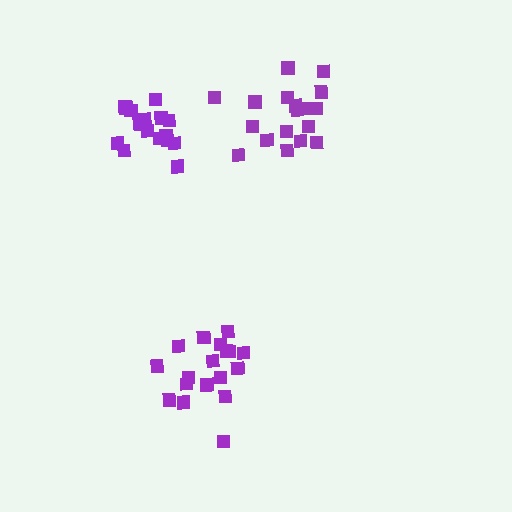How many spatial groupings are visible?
There are 3 spatial groupings.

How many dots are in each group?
Group 1: 18 dots, Group 2: 18 dots, Group 3: 18 dots (54 total).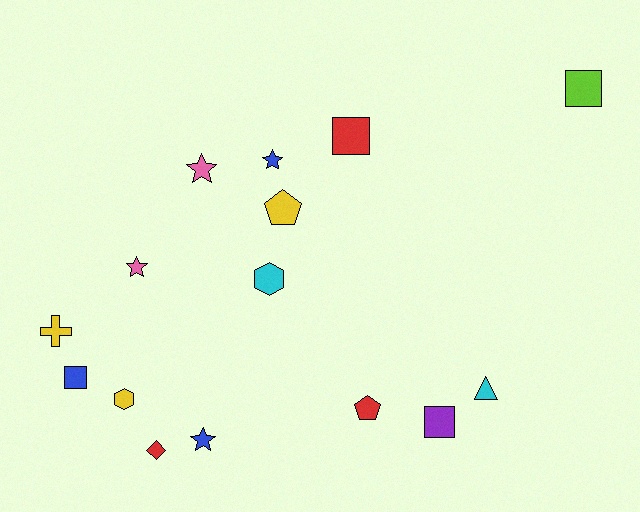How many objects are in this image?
There are 15 objects.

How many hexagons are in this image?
There are 2 hexagons.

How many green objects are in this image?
There are no green objects.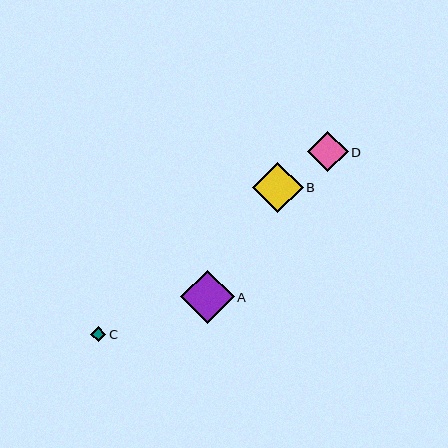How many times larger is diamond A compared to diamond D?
Diamond A is approximately 1.3 times the size of diamond D.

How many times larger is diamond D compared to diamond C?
Diamond D is approximately 2.6 times the size of diamond C.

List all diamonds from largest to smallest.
From largest to smallest: A, B, D, C.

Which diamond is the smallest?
Diamond C is the smallest with a size of approximately 16 pixels.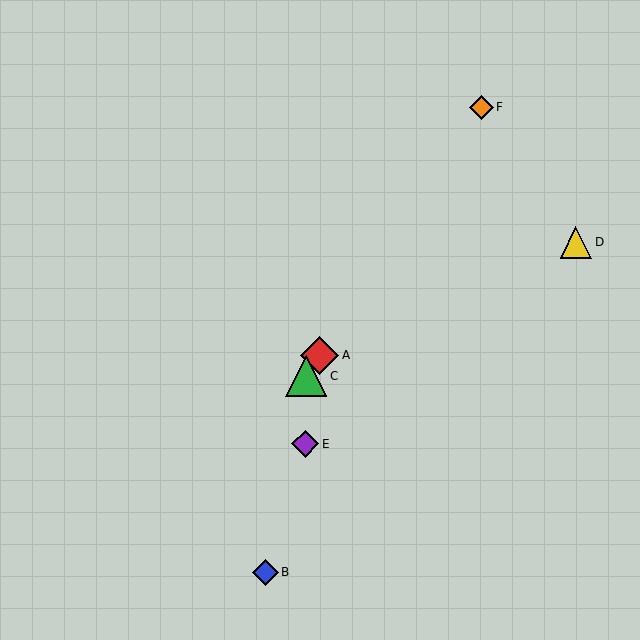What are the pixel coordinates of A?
Object A is at (320, 355).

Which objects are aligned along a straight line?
Objects A, C, F are aligned along a straight line.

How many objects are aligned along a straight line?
3 objects (A, C, F) are aligned along a straight line.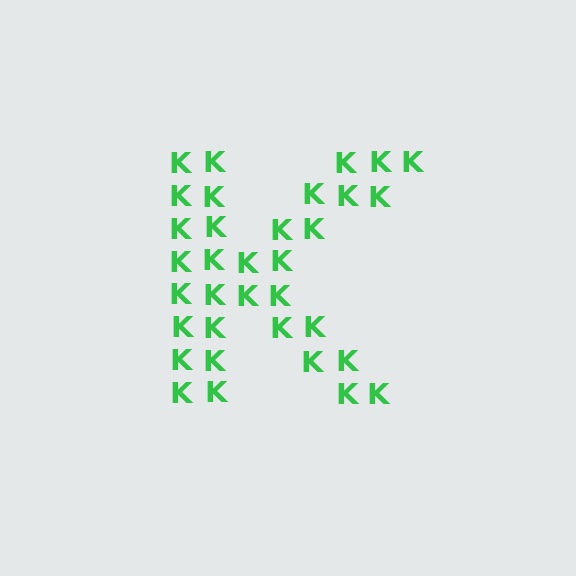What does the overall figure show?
The overall figure shows the letter K.